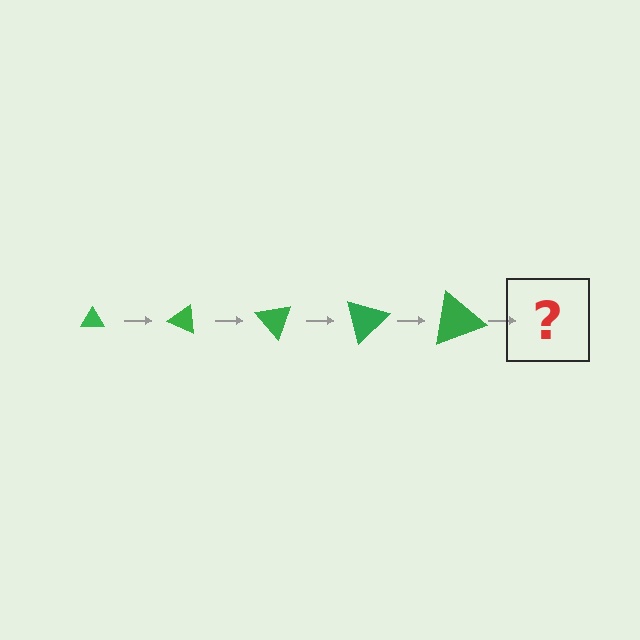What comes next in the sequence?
The next element should be a triangle, larger than the previous one and rotated 125 degrees from the start.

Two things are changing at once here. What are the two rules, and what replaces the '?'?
The two rules are that the triangle grows larger each step and it rotates 25 degrees each step. The '?' should be a triangle, larger than the previous one and rotated 125 degrees from the start.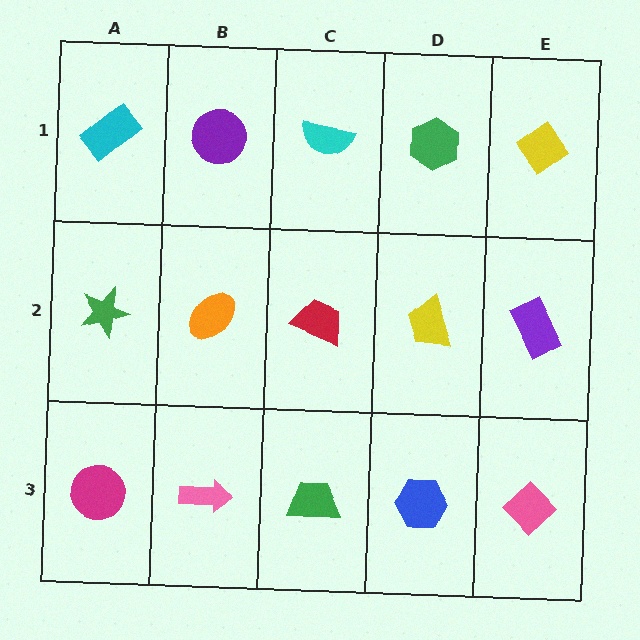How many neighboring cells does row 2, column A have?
3.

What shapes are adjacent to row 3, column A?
A green star (row 2, column A), a pink arrow (row 3, column B).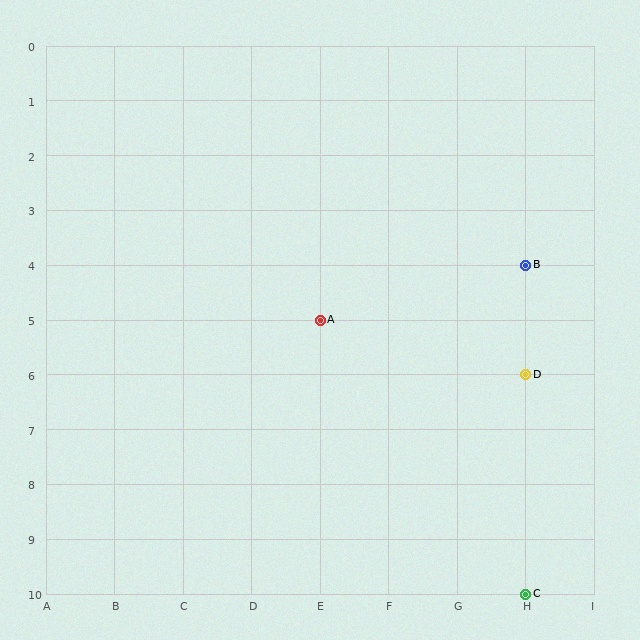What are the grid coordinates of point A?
Point A is at grid coordinates (E, 5).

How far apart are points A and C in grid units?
Points A and C are 3 columns and 5 rows apart (about 5.8 grid units diagonally).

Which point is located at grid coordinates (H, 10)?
Point C is at (H, 10).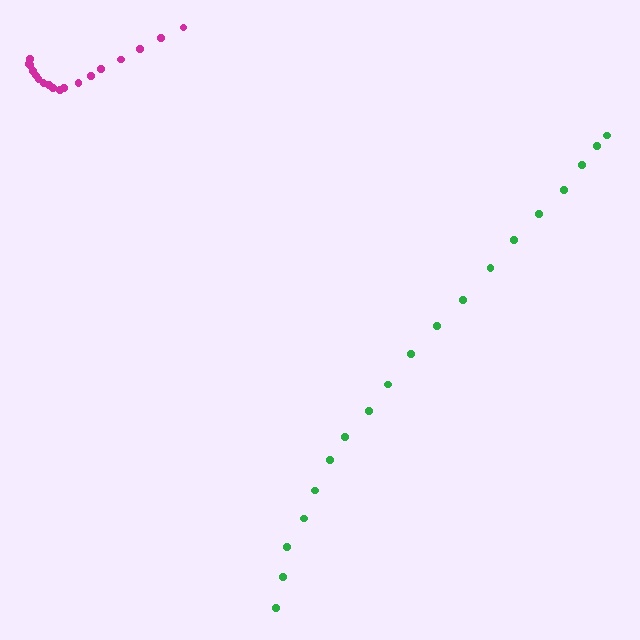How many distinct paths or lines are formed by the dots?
There are 2 distinct paths.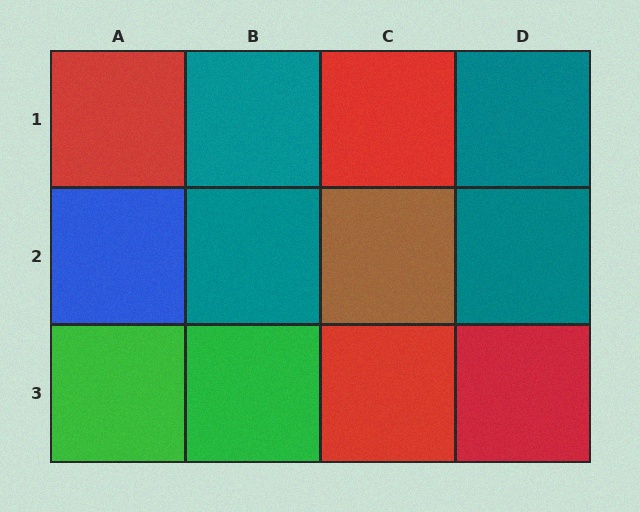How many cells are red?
4 cells are red.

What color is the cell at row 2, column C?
Brown.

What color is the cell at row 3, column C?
Red.